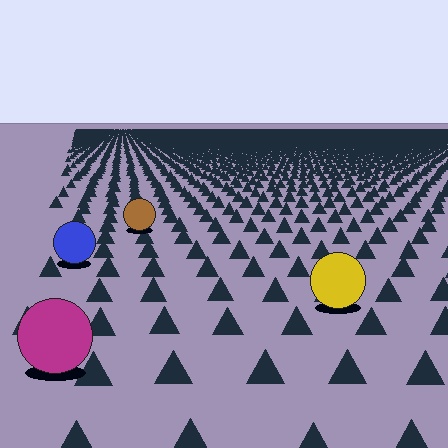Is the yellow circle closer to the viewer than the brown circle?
Yes. The yellow circle is closer — you can tell from the texture gradient: the ground texture is coarser near it.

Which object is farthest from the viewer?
The brown circle is farthest from the viewer. It appears smaller and the ground texture around it is denser.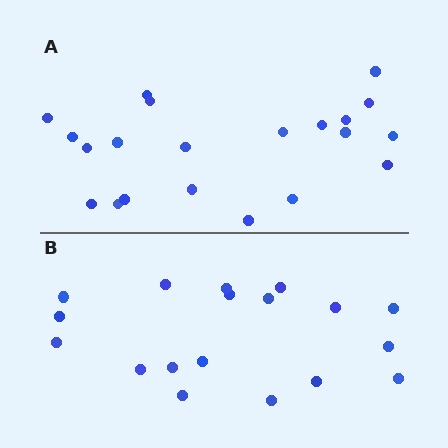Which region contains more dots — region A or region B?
Region A (the top region) has more dots.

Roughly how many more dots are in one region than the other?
Region A has just a few more — roughly 2 or 3 more dots than region B.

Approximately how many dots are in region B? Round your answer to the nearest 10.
About 20 dots. (The exact count is 18, which rounds to 20.)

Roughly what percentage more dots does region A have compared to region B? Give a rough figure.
About 15% more.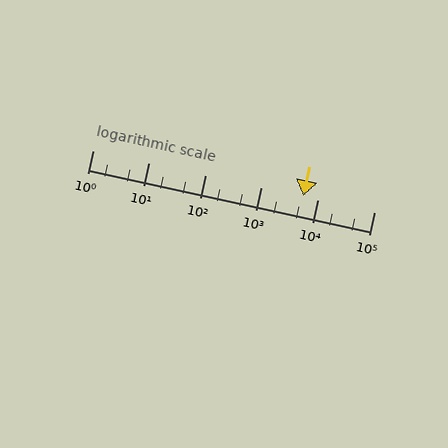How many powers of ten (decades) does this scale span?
The scale spans 5 decades, from 1 to 100000.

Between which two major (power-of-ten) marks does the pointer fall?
The pointer is between 1000 and 10000.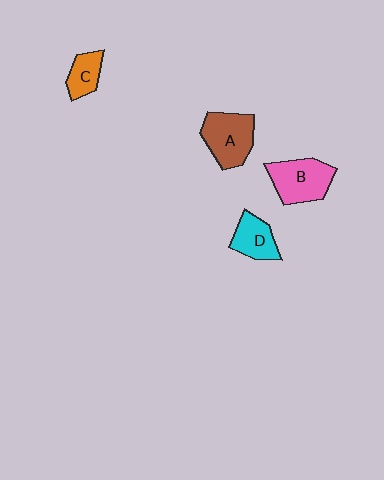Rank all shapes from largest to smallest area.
From largest to smallest: B (pink), A (brown), D (cyan), C (orange).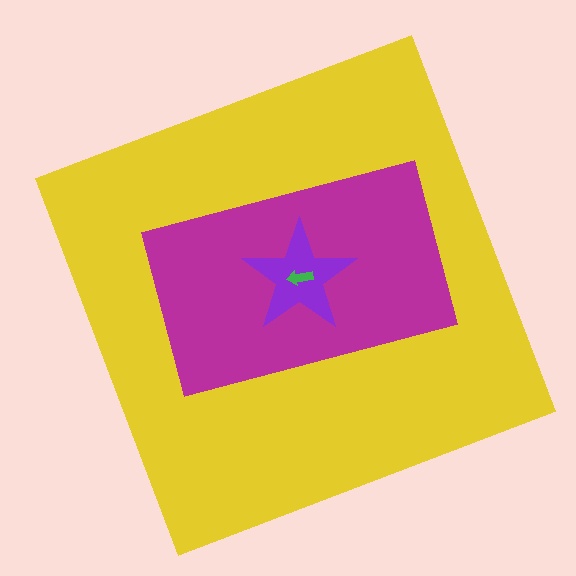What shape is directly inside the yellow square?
The magenta rectangle.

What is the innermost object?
The green arrow.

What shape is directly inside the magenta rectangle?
The purple star.